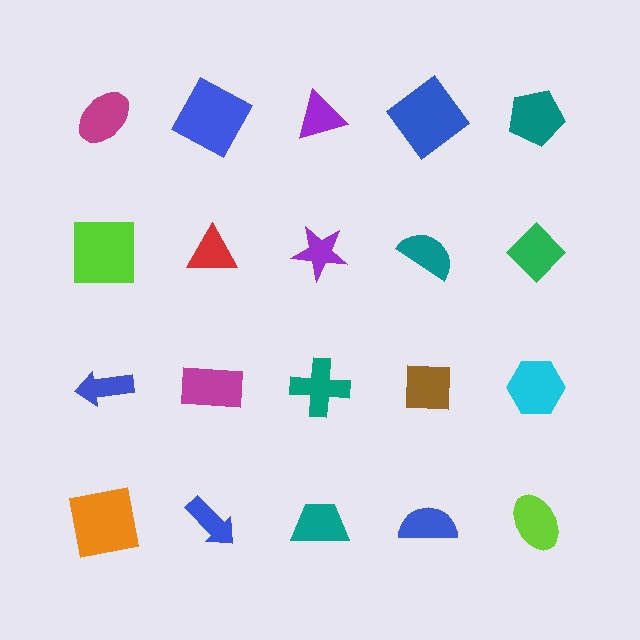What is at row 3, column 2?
A magenta rectangle.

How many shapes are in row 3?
5 shapes.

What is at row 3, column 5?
A cyan hexagon.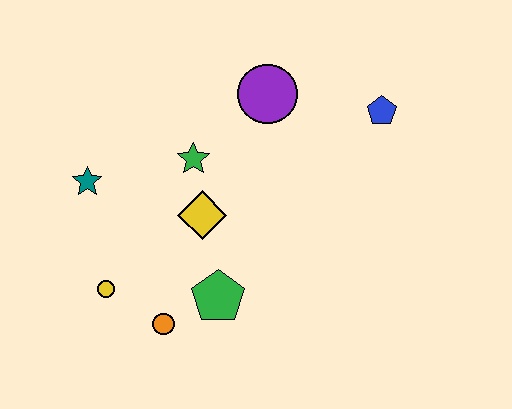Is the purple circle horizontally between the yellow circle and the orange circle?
No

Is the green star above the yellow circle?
Yes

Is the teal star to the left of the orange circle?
Yes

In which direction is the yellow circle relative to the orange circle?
The yellow circle is to the left of the orange circle.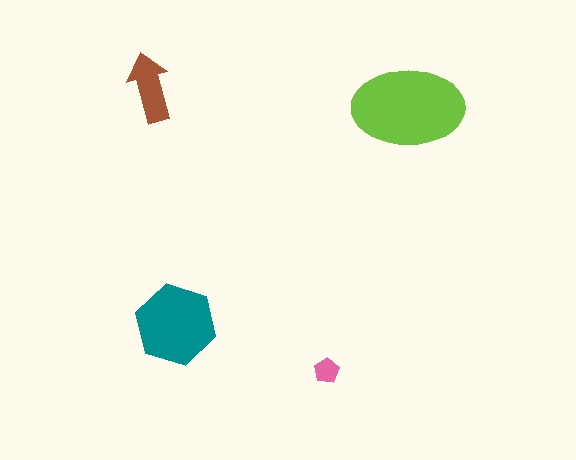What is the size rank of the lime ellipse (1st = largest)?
1st.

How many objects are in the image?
There are 4 objects in the image.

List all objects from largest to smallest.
The lime ellipse, the teal hexagon, the brown arrow, the pink pentagon.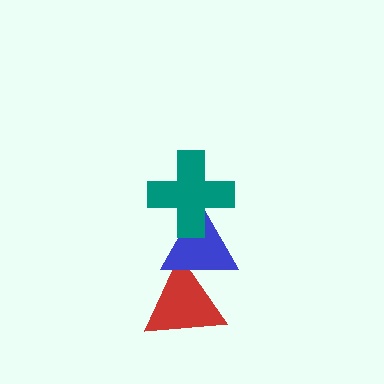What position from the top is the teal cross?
The teal cross is 1st from the top.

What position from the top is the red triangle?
The red triangle is 3rd from the top.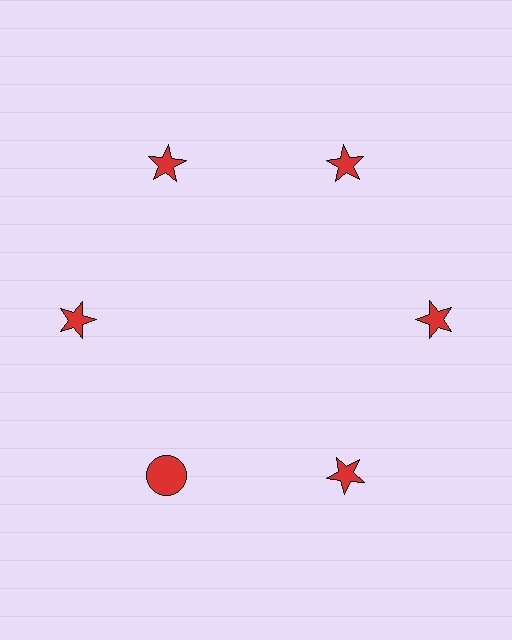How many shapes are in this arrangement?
There are 6 shapes arranged in a ring pattern.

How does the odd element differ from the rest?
It has a different shape: circle instead of star.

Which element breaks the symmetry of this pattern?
The red circle at roughly the 7 o'clock position breaks the symmetry. All other shapes are red stars.